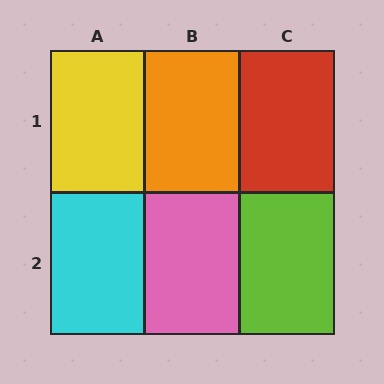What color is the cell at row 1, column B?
Orange.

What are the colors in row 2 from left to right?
Cyan, pink, lime.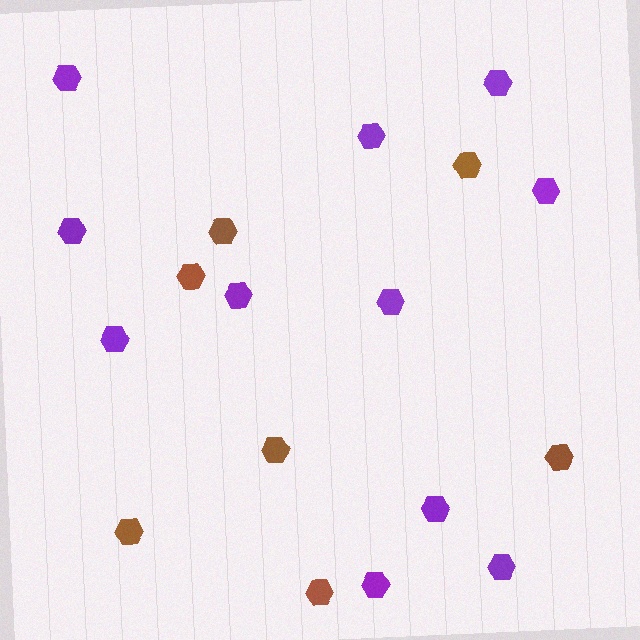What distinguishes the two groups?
There are 2 groups: one group of purple hexagons (11) and one group of brown hexagons (7).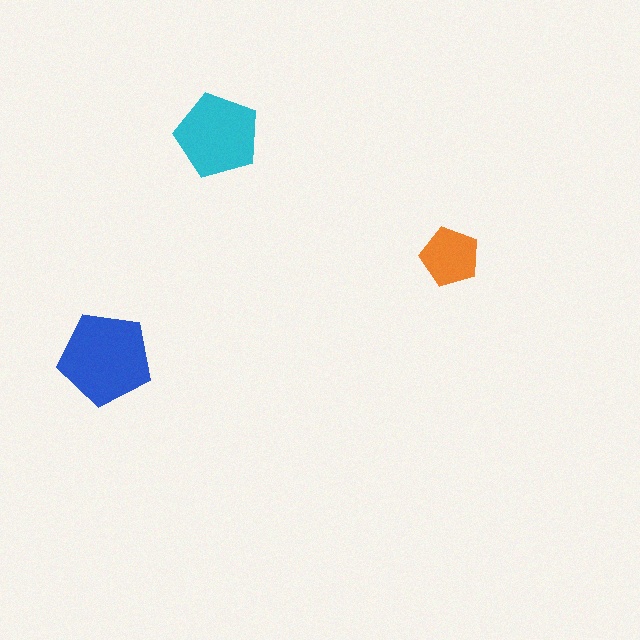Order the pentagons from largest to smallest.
the blue one, the cyan one, the orange one.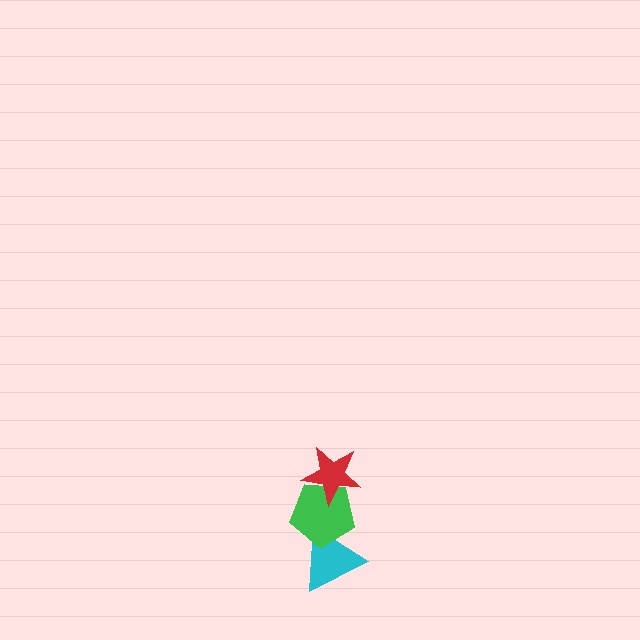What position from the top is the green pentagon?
The green pentagon is 2nd from the top.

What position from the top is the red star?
The red star is 1st from the top.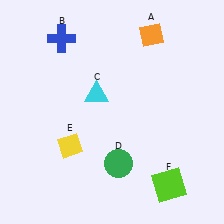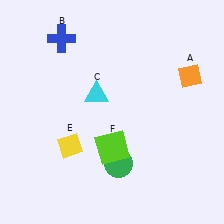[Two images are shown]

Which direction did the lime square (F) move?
The lime square (F) moved left.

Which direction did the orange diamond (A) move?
The orange diamond (A) moved down.